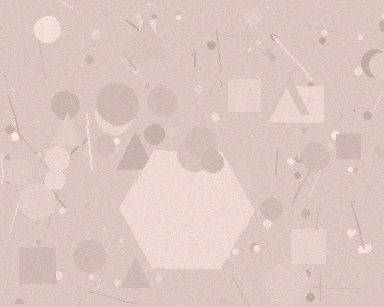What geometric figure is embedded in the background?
A hexagon is embedded in the background.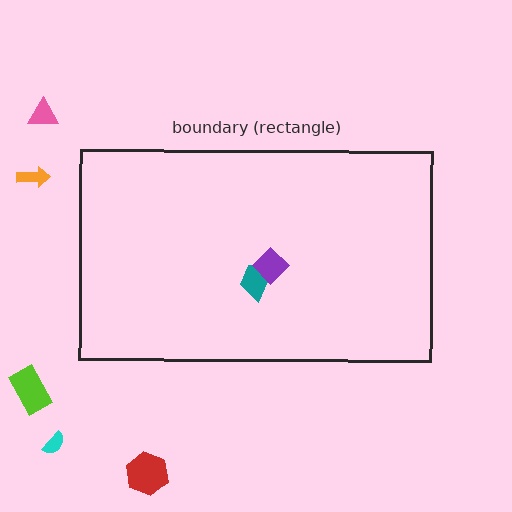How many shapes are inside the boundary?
2 inside, 5 outside.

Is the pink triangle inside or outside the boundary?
Outside.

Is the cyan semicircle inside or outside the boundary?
Outside.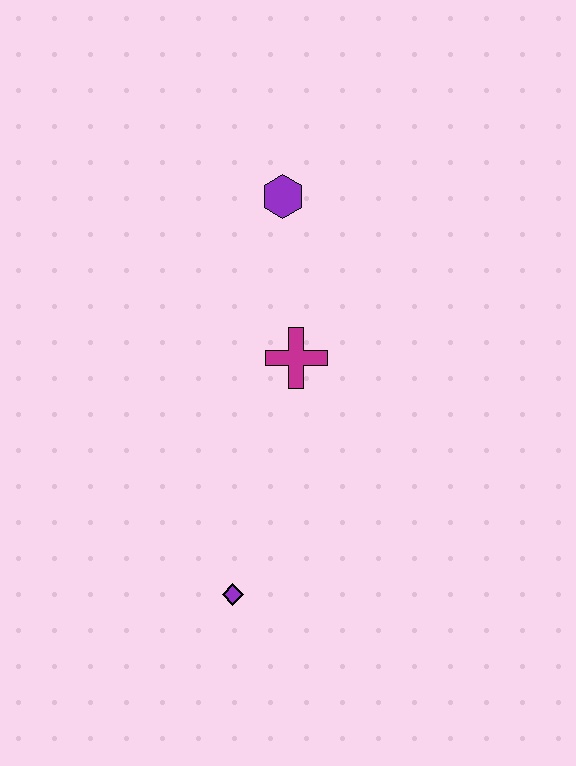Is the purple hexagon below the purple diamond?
No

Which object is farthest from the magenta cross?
The purple diamond is farthest from the magenta cross.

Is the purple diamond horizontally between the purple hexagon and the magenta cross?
No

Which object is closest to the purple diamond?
The magenta cross is closest to the purple diamond.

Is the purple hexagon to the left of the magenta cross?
Yes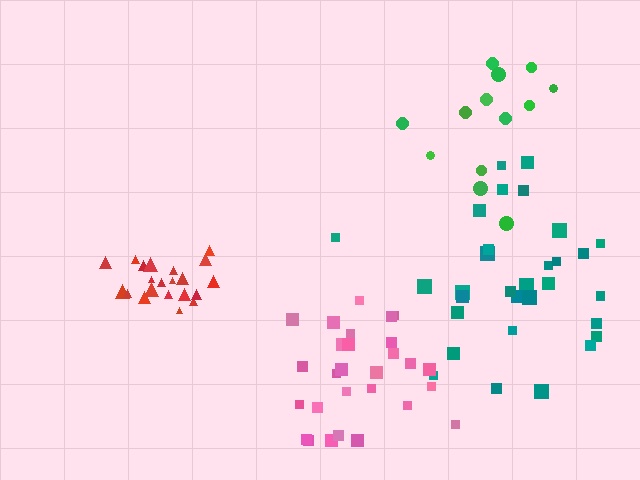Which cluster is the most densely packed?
Red.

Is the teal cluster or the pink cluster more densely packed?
Pink.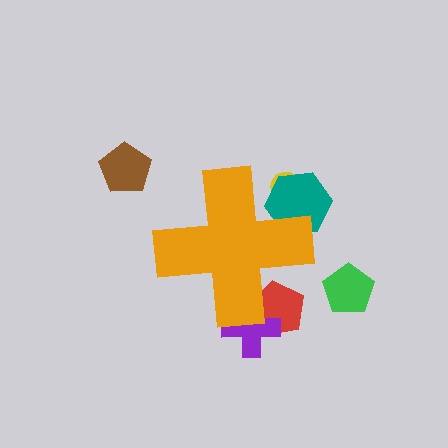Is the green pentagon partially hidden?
No, the green pentagon is fully visible.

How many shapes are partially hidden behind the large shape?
4 shapes are partially hidden.